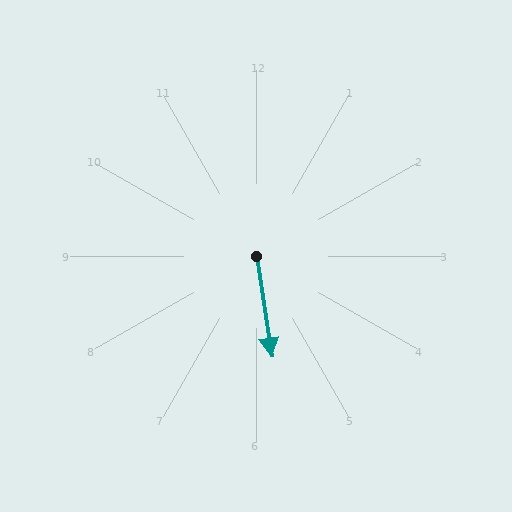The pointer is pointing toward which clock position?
Roughly 6 o'clock.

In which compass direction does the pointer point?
South.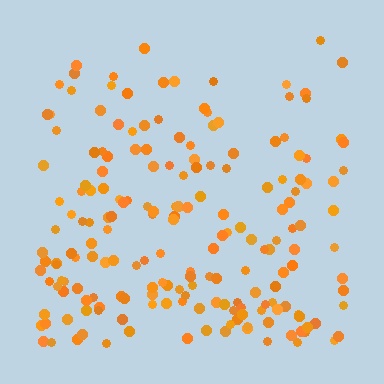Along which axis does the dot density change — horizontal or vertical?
Vertical.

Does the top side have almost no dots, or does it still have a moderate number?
Still a moderate number, just noticeably fewer than the bottom.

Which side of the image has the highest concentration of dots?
The bottom.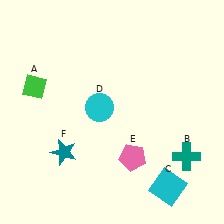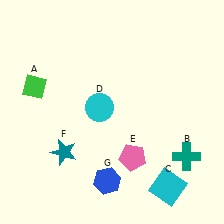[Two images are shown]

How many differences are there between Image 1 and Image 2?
There is 1 difference between the two images.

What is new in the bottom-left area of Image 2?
A blue hexagon (G) was added in the bottom-left area of Image 2.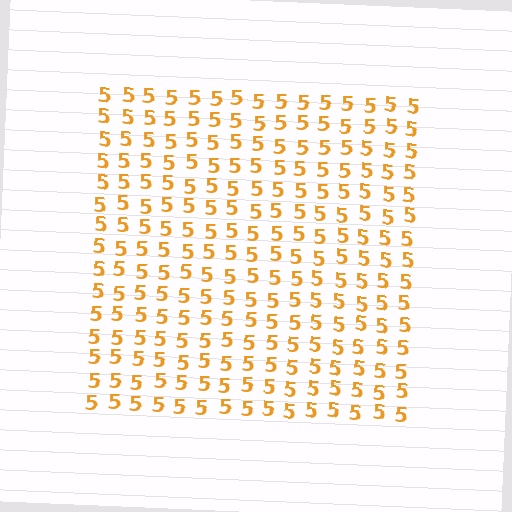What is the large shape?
The large shape is a square.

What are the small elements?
The small elements are digit 5's.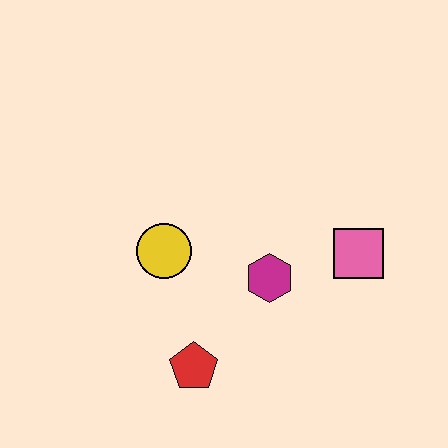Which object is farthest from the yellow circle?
The pink square is farthest from the yellow circle.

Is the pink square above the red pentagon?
Yes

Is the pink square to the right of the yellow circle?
Yes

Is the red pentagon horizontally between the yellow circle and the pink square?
Yes